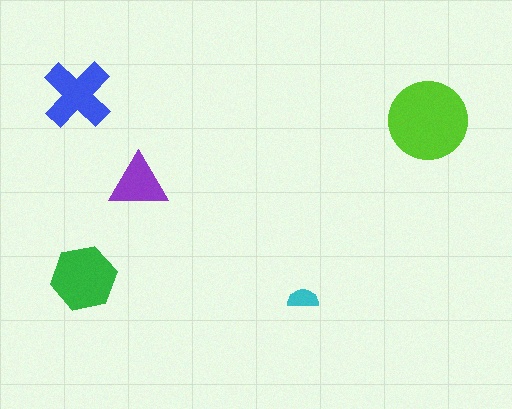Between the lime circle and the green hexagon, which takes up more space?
The lime circle.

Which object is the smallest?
The cyan semicircle.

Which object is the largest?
The lime circle.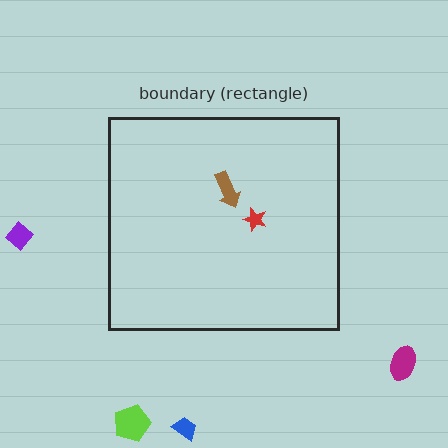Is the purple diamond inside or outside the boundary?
Outside.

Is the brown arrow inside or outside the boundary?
Inside.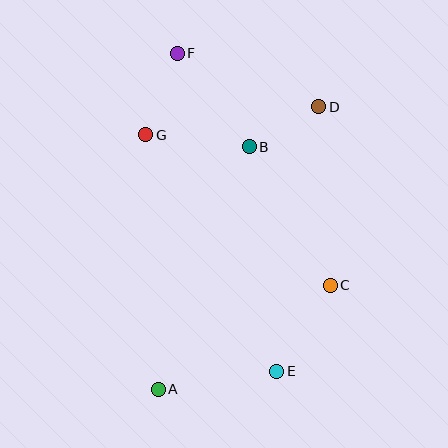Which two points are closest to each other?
Points B and D are closest to each other.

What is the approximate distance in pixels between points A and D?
The distance between A and D is approximately 325 pixels.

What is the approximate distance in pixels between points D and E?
The distance between D and E is approximately 268 pixels.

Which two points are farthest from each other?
Points A and F are farthest from each other.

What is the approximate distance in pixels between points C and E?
The distance between C and E is approximately 102 pixels.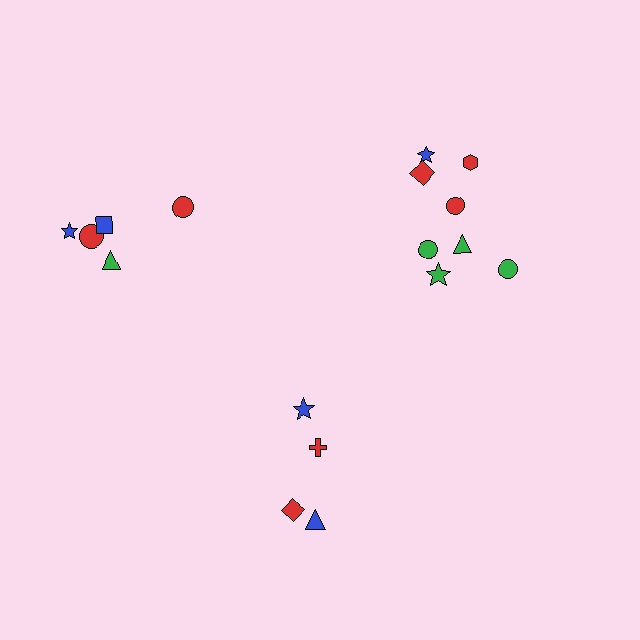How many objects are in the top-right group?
There are 8 objects.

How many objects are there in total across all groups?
There are 17 objects.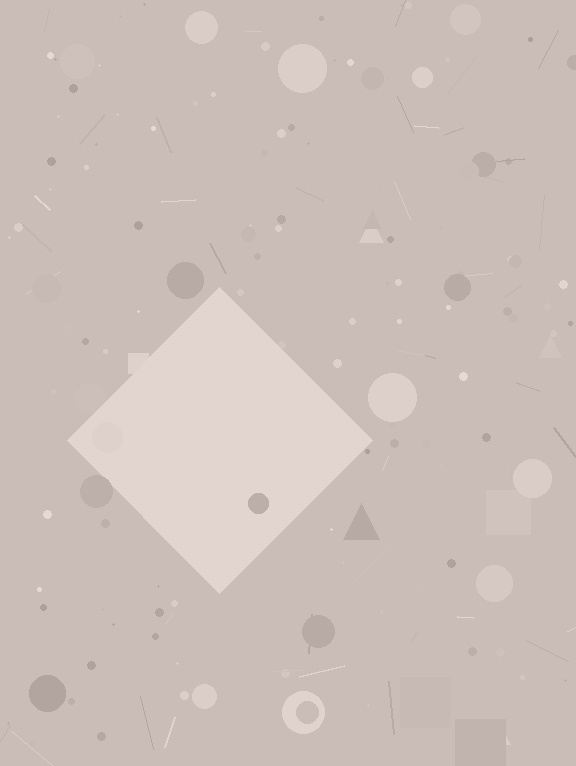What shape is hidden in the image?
A diamond is hidden in the image.